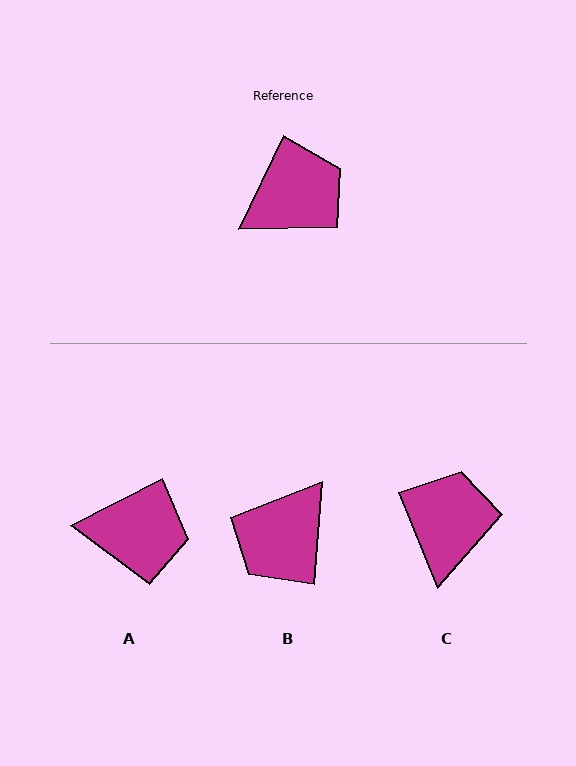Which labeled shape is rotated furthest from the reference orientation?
B, about 159 degrees away.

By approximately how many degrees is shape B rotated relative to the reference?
Approximately 159 degrees clockwise.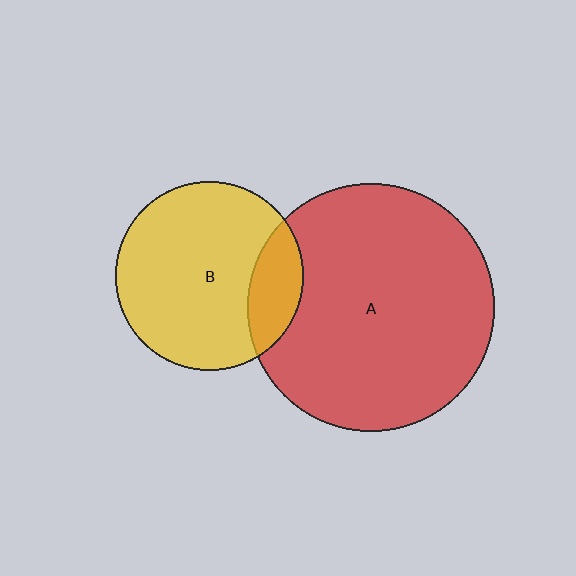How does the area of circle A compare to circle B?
Approximately 1.7 times.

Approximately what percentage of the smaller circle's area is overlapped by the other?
Approximately 20%.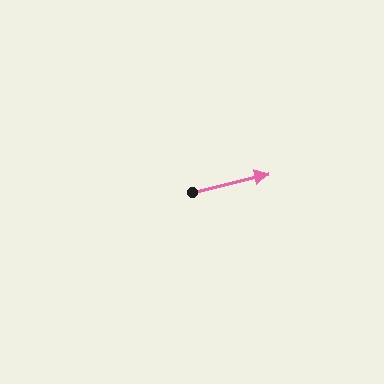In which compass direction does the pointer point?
East.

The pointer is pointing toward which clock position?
Roughly 3 o'clock.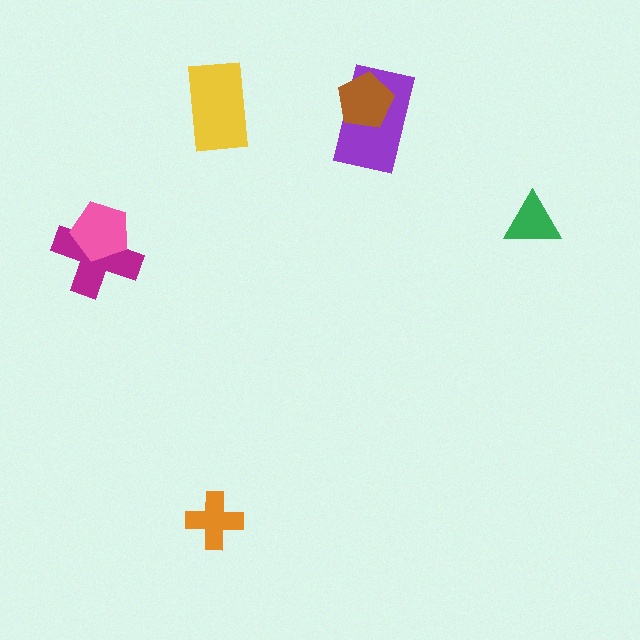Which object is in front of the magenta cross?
The pink pentagon is in front of the magenta cross.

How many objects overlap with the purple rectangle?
1 object overlaps with the purple rectangle.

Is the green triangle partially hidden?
No, no other shape covers it.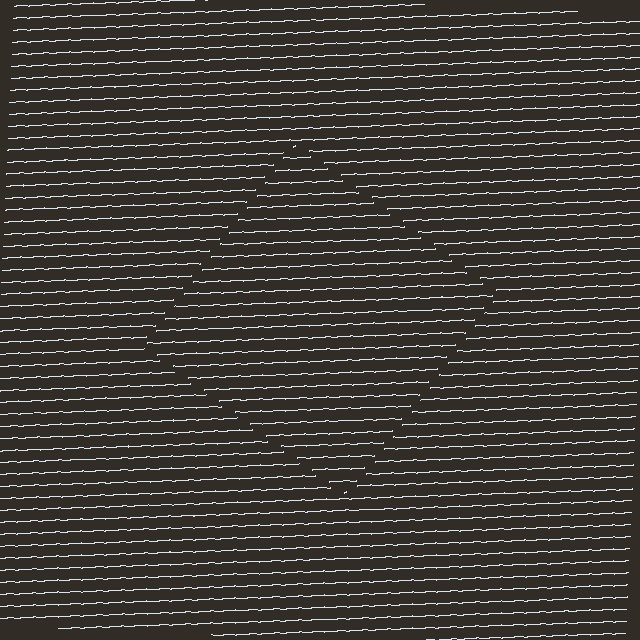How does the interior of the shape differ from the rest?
The interior of the shape contains the same grating, shifted by half a period — the contour is defined by the phase discontinuity where line-ends from the inner and outer gratings abut.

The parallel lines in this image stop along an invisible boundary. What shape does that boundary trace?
An illusory square. The interior of the shape contains the same grating, shifted by half a period — the contour is defined by the phase discontinuity where line-ends from the inner and outer gratings abut.